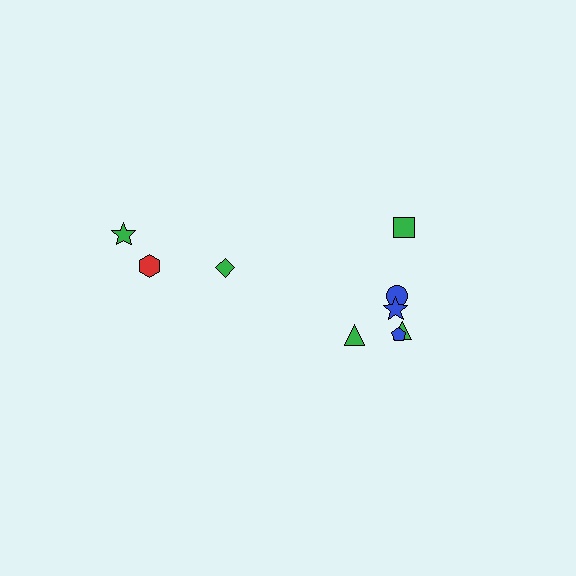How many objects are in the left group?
There are 3 objects.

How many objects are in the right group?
There are 6 objects.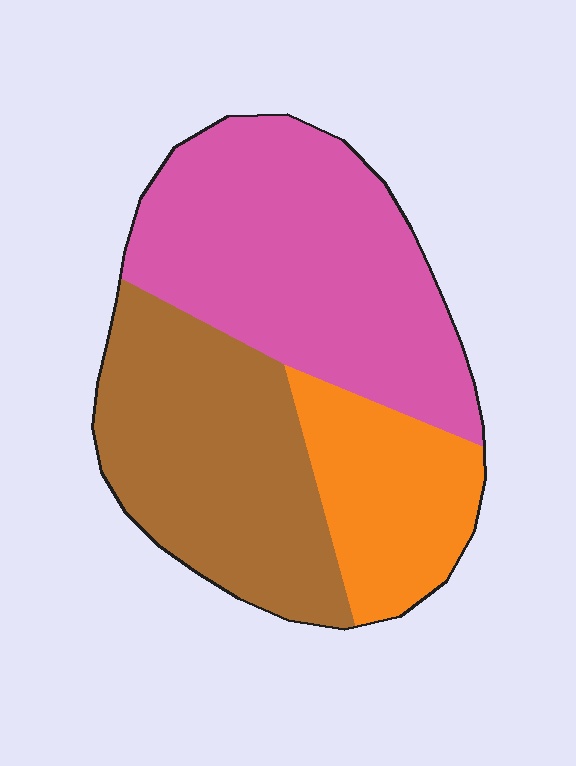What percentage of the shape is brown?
Brown covers about 35% of the shape.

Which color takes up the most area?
Pink, at roughly 45%.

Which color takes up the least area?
Orange, at roughly 20%.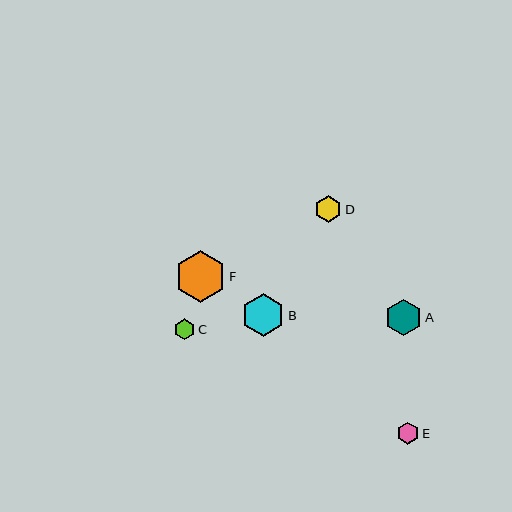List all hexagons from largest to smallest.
From largest to smallest: F, B, A, D, E, C.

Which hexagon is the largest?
Hexagon F is the largest with a size of approximately 52 pixels.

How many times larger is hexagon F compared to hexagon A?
Hexagon F is approximately 1.4 times the size of hexagon A.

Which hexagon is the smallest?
Hexagon C is the smallest with a size of approximately 21 pixels.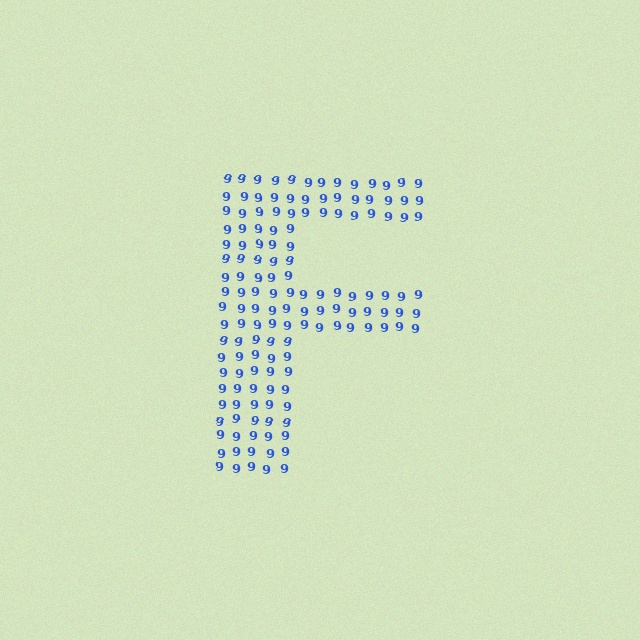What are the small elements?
The small elements are digit 9's.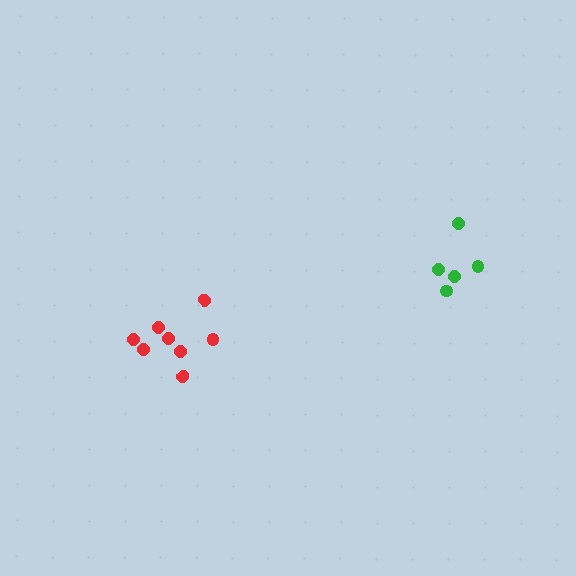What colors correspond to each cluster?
The clusters are colored: green, red.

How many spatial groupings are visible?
There are 2 spatial groupings.